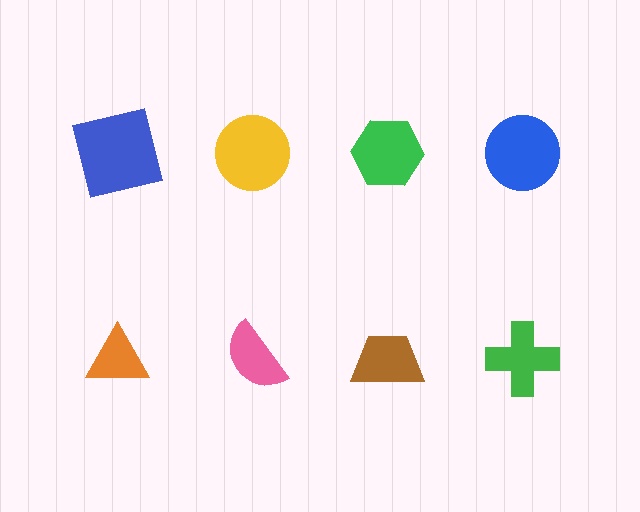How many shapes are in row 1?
4 shapes.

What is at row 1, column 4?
A blue circle.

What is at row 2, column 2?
A pink semicircle.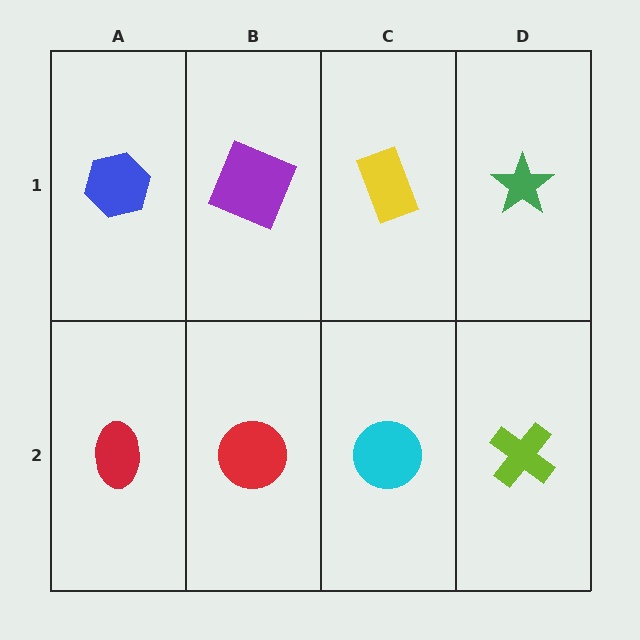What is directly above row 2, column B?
A purple square.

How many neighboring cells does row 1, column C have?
3.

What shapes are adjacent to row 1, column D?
A lime cross (row 2, column D), a yellow rectangle (row 1, column C).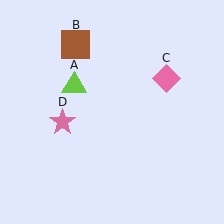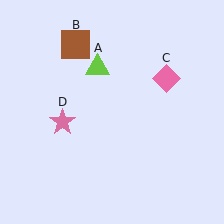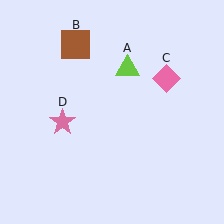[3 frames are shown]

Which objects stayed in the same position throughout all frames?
Brown square (object B) and pink diamond (object C) and pink star (object D) remained stationary.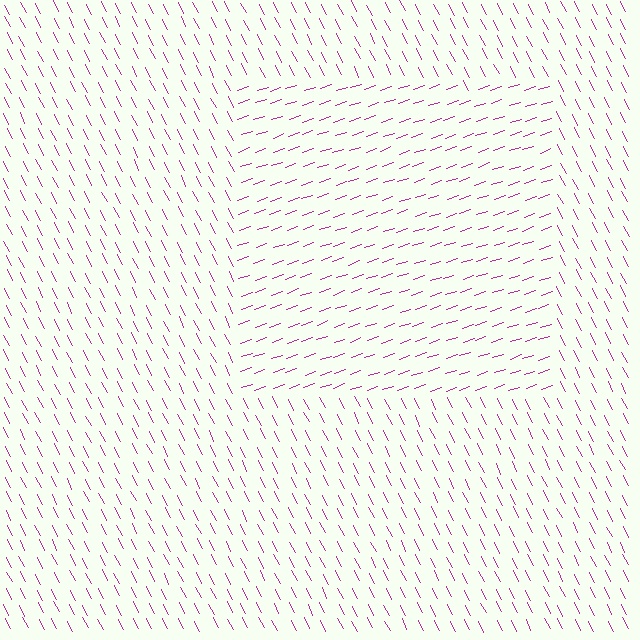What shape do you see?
I see a rectangle.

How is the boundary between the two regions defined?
The boundary is defined purely by a change in line orientation (approximately 82 degrees difference). All lines are the same color and thickness.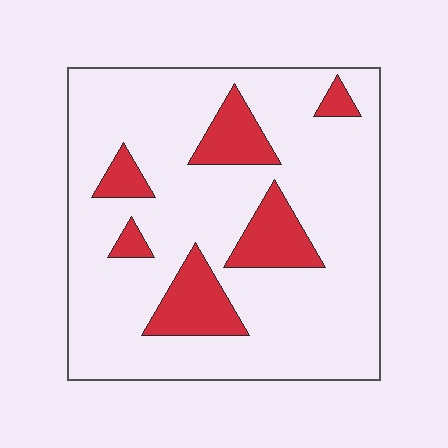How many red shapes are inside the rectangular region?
6.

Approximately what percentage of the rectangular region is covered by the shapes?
Approximately 20%.